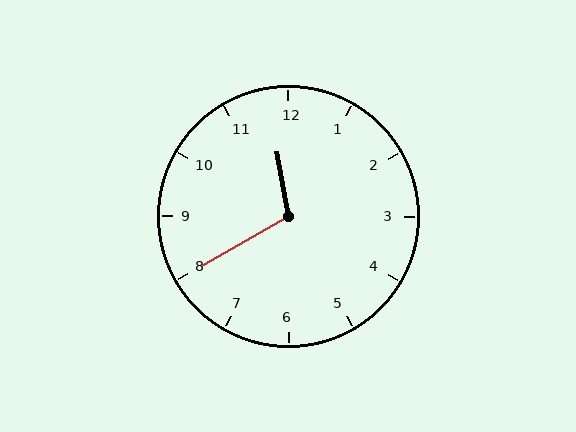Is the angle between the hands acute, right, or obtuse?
It is obtuse.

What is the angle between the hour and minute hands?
Approximately 110 degrees.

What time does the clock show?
11:40.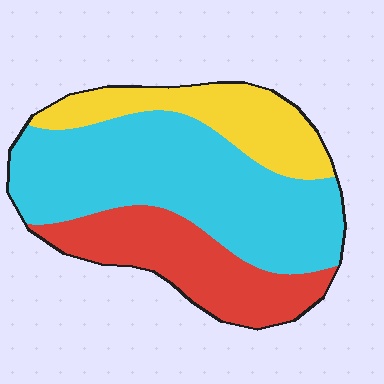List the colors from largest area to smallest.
From largest to smallest: cyan, red, yellow.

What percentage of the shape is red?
Red covers 26% of the shape.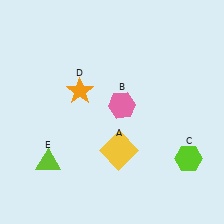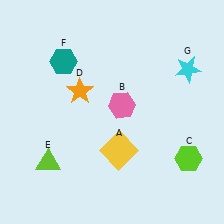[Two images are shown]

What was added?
A teal hexagon (F), a cyan star (G) were added in Image 2.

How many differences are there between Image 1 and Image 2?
There are 2 differences between the two images.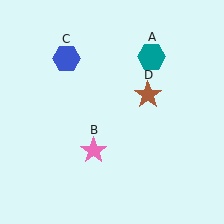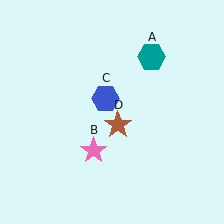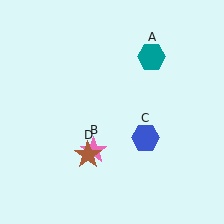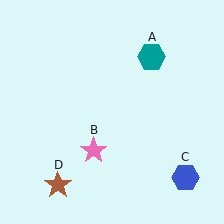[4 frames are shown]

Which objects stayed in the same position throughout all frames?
Teal hexagon (object A) and pink star (object B) remained stationary.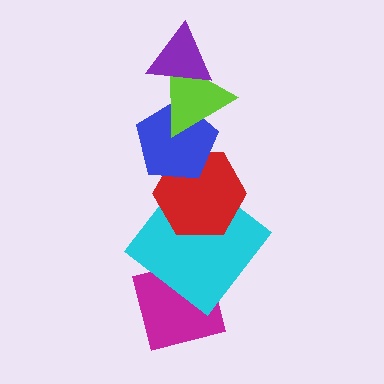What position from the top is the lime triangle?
The lime triangle is 2nd from the top.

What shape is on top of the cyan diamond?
The red hexagon is on top of the cyan diamond.